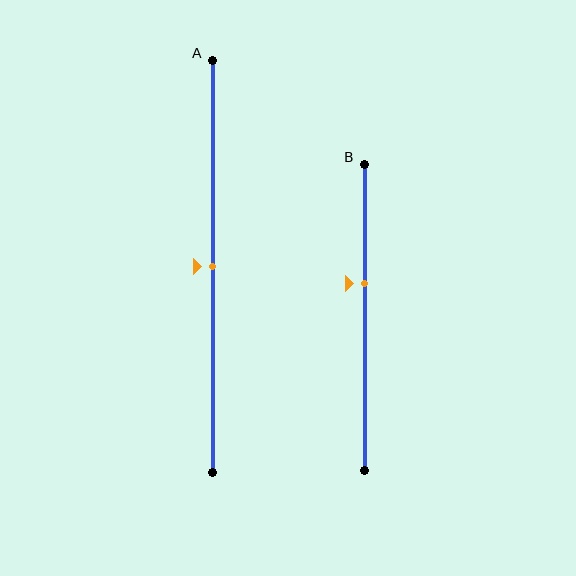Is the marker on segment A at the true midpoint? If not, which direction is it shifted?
Yes, the marker on segment A is at the true midpoint.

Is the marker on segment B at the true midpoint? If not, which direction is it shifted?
No, the marker on segment B is shifted upward by about 11% of the segment length.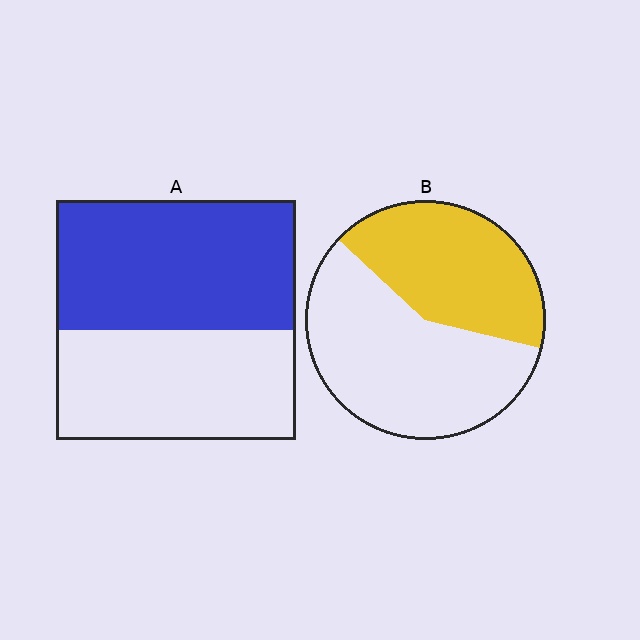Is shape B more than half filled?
No.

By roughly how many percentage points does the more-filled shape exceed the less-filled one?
By roughly 10 percentage points (A over B).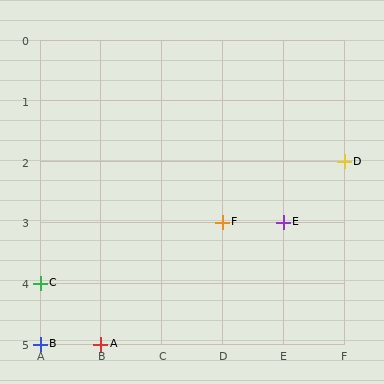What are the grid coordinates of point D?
Point D is at grid coordinates (F, 2).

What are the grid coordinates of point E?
Point E is at grid coordinates (E, 3).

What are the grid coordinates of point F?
Point F is at grid coordinates (D, 3).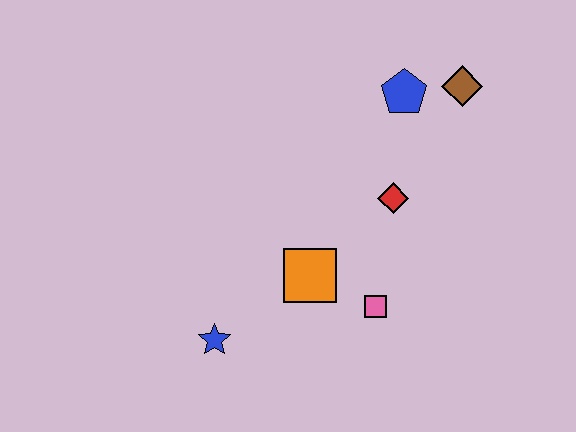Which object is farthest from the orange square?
The brown diamond is farthest from the orange square.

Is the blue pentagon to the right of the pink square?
Yes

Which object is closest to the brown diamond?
The blue pentagon is closest to the brown diamond.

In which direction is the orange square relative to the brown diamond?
The orange square is below the brown diamond.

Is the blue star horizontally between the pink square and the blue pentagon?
No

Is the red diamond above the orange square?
Yes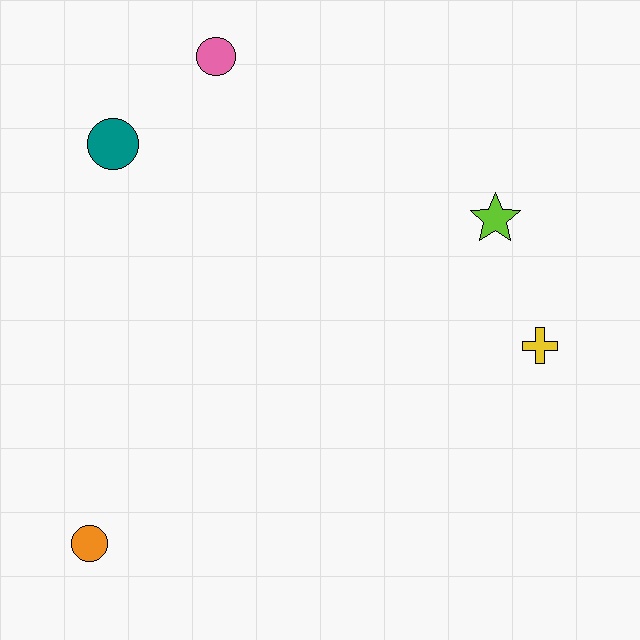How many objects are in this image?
There are 5 objects.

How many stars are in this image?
There is 1 star.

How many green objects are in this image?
There are no green objects.